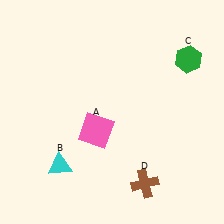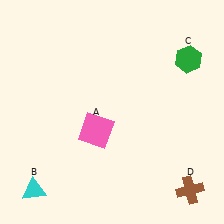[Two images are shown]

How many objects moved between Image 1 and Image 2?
2 objects moved between the two images.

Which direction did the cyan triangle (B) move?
The cyan triangle (B) moved left.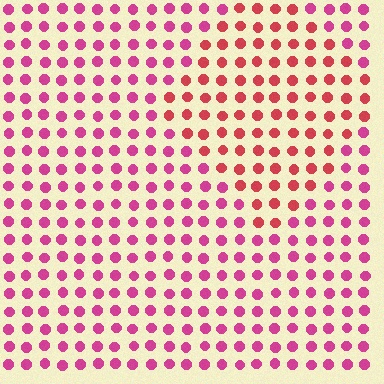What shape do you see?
I see a diamond.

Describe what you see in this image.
The image is filled with small magenta elements in a uniform arrangement. A diamond-shaped region is visible where the elements are tinted to a slightly different hue, forming a subtle color boundary.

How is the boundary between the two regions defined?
The boundary is defined purely by a slight shift in hue (about 29 degrees). Spacing, size, and orientation are identical on both sides.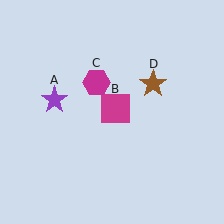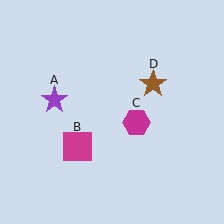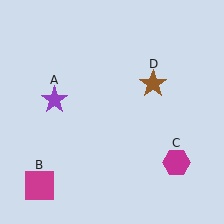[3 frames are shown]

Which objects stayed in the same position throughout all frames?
Purple star (object A) and brown star (object D) remained stationary.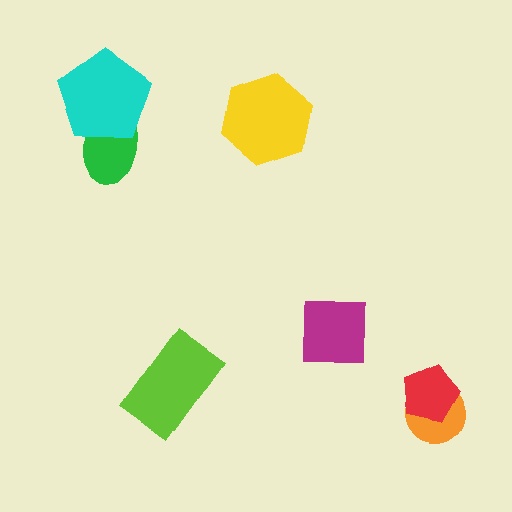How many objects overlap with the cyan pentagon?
1 object overlaps with the cyan pentagon.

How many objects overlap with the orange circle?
1 object overlaps with the orange circle.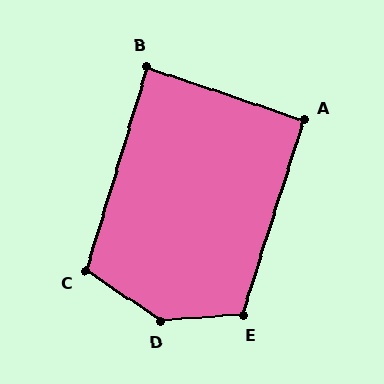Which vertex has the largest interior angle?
D, at approximately 142 degrees.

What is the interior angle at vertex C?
Approximately 107 degrees (obtuse).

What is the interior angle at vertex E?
Approximately 112 degrees (obtuse).